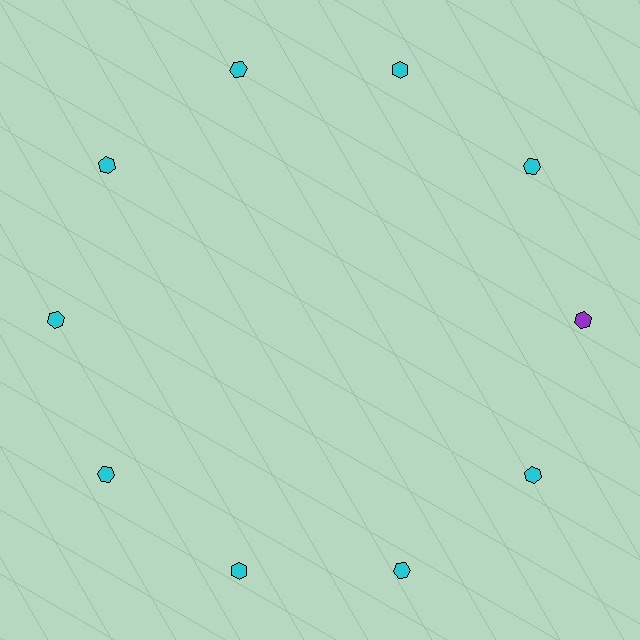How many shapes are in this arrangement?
There are 10 shapes arranged in a ring pattern.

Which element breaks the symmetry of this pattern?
The purple hexagon at roughly the 3 o'clock position breaks the symmetry. All other shapes are cyan hexagons.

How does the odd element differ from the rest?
It has a different color: purple instead of cyan.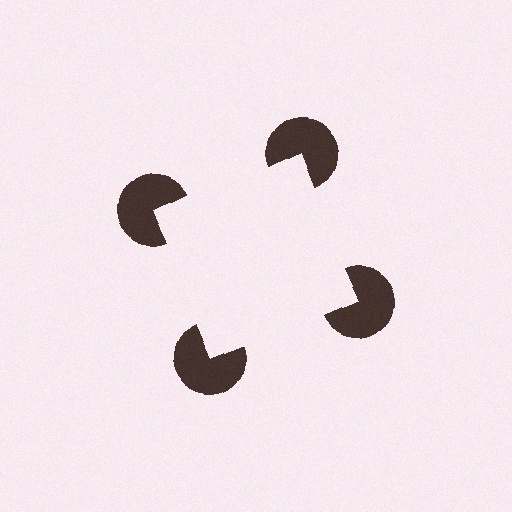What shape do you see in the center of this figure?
An illusory square — its edges are inferred from the aligned wedge cuts in the pac-man discs, not physically drawn.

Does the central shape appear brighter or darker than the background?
It typically appears slightly brighter than the background, even though no actual brightness change is drawn.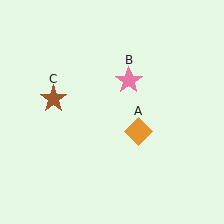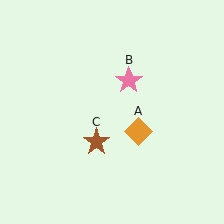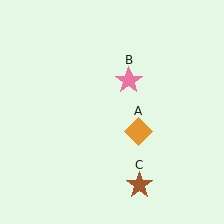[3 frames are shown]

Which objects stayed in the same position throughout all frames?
Orange diamond (object A) and pink star (object B) remained stationary.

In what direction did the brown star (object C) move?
The brown star (object C) moved down and to the right.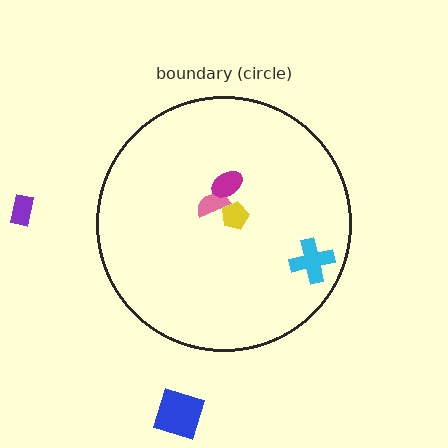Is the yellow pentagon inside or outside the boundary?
Inside.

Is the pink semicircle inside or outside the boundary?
Inside.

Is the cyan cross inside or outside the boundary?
Inside.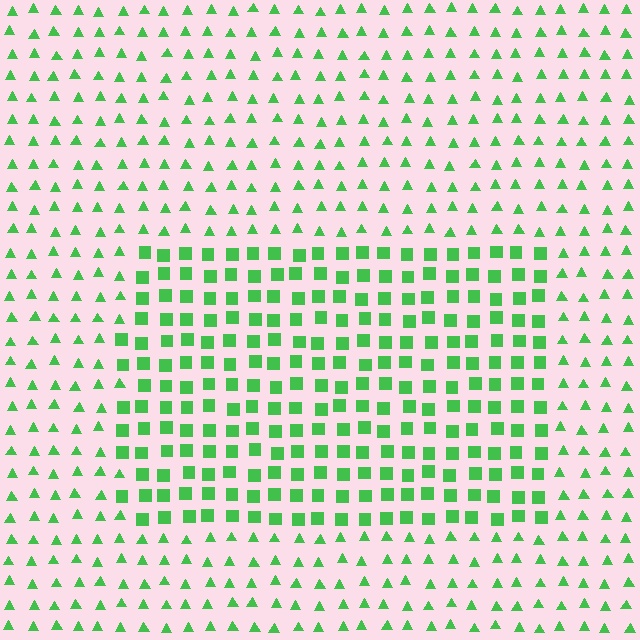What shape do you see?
I see a rectangle.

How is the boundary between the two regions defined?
The boundary is defined by a change in element shape: squares inside vs. triangles outside. All elements share the same color and spacing.